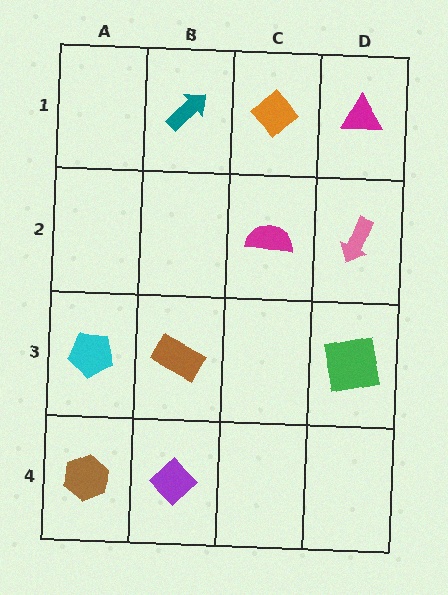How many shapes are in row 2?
2 shapes.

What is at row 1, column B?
A teal arrow.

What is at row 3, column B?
A brown rectangle.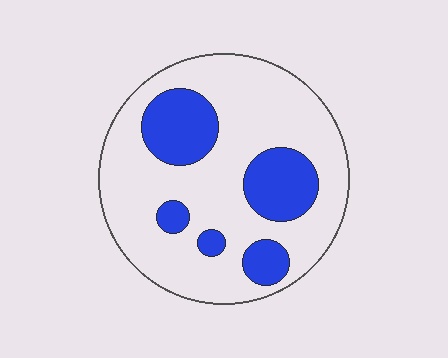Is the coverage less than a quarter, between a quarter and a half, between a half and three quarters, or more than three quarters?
Between a quarter and a half.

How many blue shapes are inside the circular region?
5.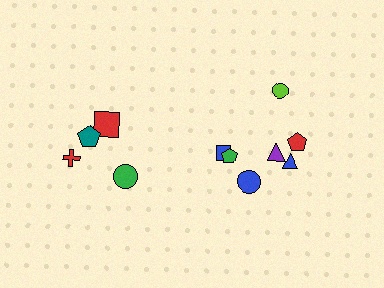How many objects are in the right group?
There are 7 objects.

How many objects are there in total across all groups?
There are 11 objects.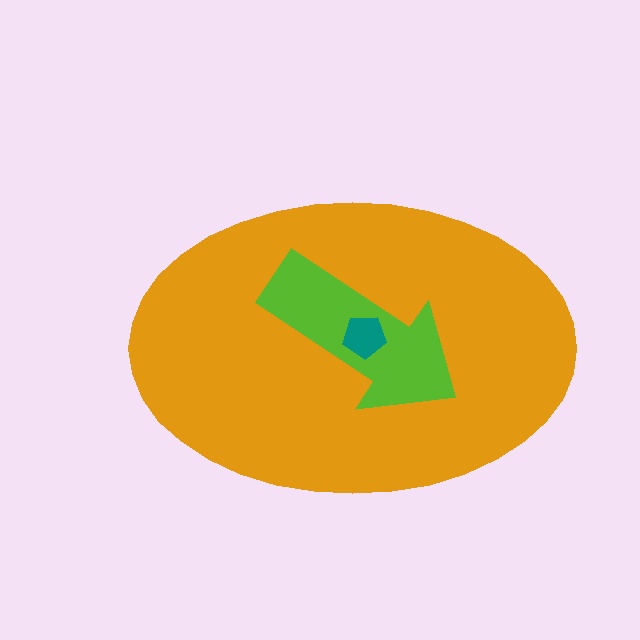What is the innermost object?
The teal pentagon.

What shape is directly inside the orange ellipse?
The lime arrow.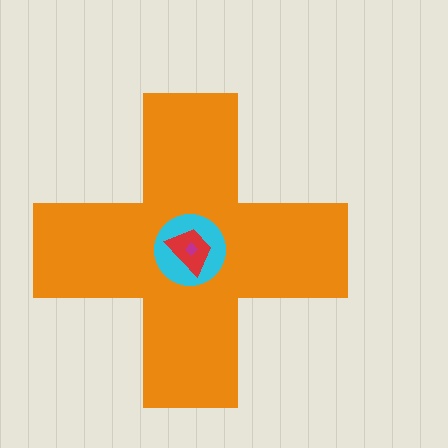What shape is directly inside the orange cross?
The cyan circle.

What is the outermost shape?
The orange cross.